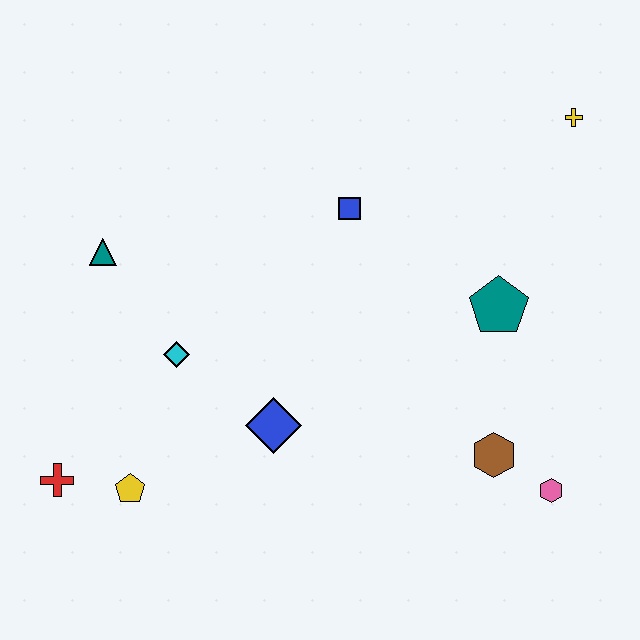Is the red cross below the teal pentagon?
Yes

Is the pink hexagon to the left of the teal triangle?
No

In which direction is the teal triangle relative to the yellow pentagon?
The teal triangle is above the yellow pentagon.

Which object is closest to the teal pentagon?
The brown hexagon is closest to the teal pentagon.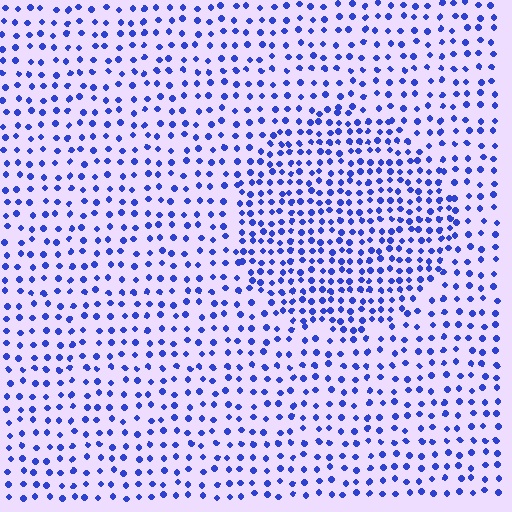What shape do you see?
I see a circle.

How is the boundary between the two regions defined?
The boundary is defined by a change in element density (approximately 1.7x ratio). All elements are the same color, size, and shape.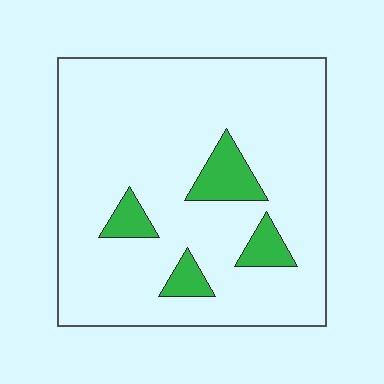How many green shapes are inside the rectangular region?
4.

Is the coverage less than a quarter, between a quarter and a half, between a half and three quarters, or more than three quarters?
Less than a quarter.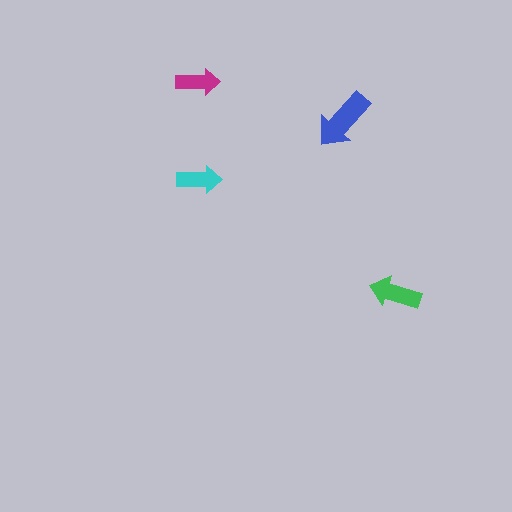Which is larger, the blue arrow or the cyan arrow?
The blue one.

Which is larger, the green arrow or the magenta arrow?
The green one.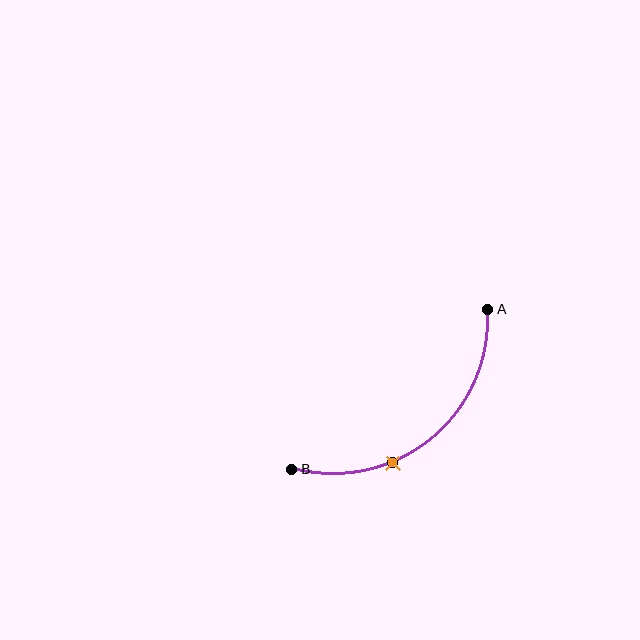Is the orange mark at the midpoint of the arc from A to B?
No. The orange mark lies on the arc but is closer to endpoint B. The arc midpoint would be at the point on the curve equidistant along the arc from both A and B.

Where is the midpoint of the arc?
The arc midpoint is the point on the curve farthest from the straight line joining A and B. It sits below and to the right of that line.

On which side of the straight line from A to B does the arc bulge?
The arc bulges below and to the right of the straight line connecting A and B.